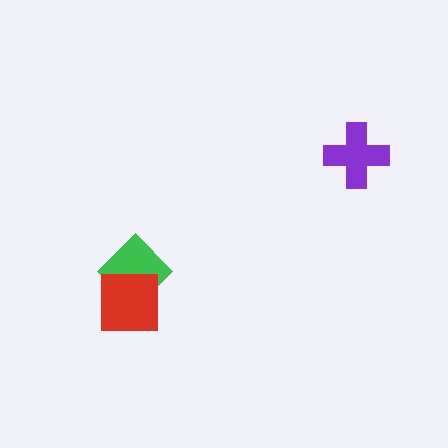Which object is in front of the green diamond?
The red square is in front of the green diamond.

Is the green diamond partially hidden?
Yes, it is partially covered by another shape.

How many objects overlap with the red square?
1 object overlaps with the red square.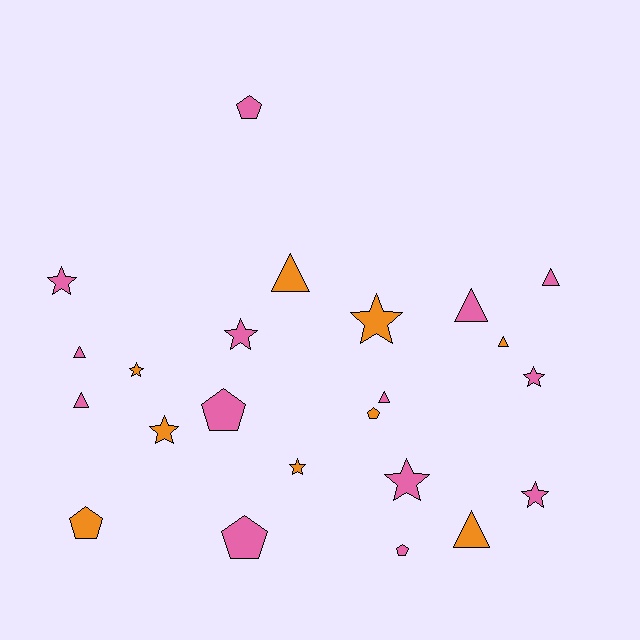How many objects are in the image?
There are 23 objects.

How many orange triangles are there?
There are 3 orange triangles.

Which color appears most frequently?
Pink, with 14 objects.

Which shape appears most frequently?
Star, with 9 objects.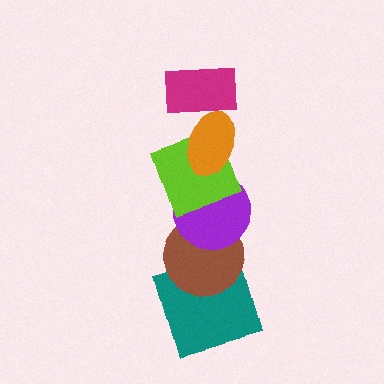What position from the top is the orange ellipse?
The orange ellipse is 2nd from the top.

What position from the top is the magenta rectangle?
The magenta rectangle is 1st from the top.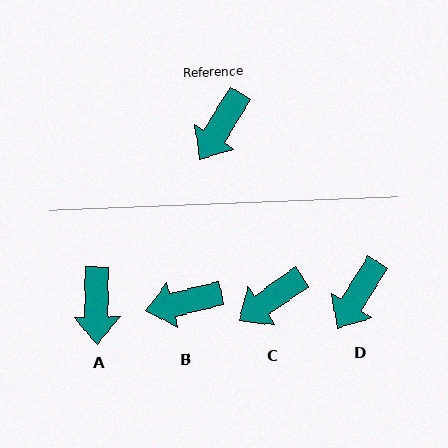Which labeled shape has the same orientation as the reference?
D.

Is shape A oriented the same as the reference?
No, it is off by about 32 degrees.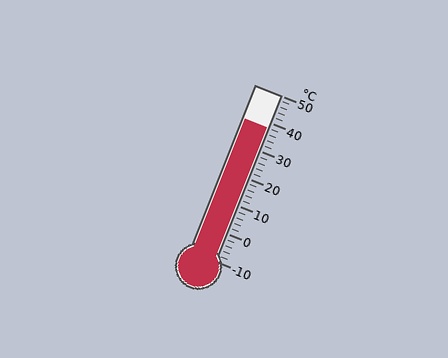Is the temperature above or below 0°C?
The temperature is above 0°C.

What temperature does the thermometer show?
The thermometer shows approximately 38°C.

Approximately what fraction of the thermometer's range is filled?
The thermometer is filled to approximately 80% of its range.